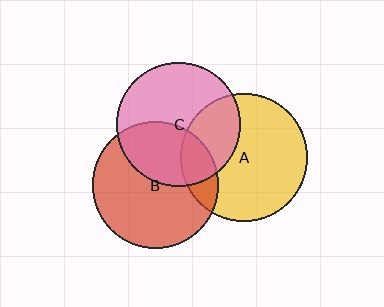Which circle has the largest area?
Circle A (yellow).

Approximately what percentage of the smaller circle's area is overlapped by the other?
Approximately 40%.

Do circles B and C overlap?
Yes.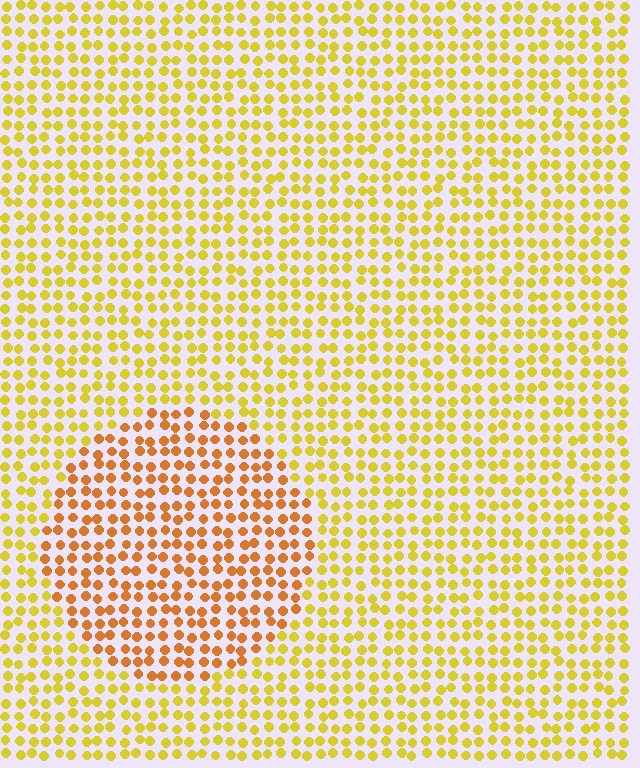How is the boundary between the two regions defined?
The boundary is defined purely by a slight shift in hue (about 30 degrees). Spacing, size, and orientation are identical on both sides.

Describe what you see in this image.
The image is filled with small yellow elements in a uniform arrangement. A circle-shaped region is visible where the elements are tinted to a slightly different hue, forming a subtle color boundary.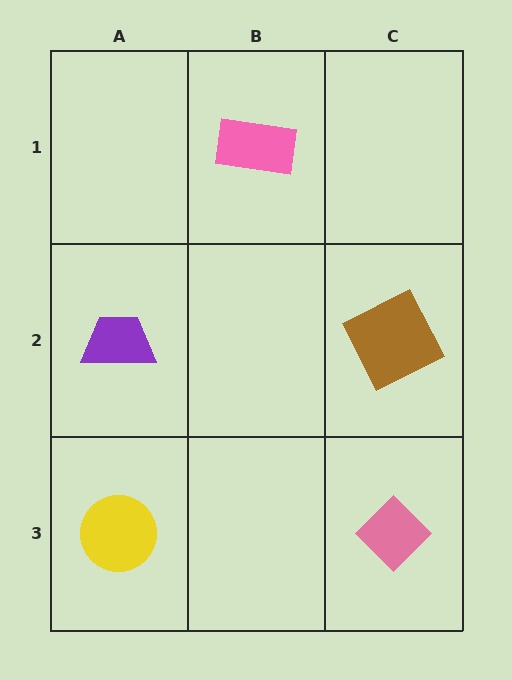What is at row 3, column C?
A pink diamond.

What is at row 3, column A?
A yellow circle.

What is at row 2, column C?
A brown square.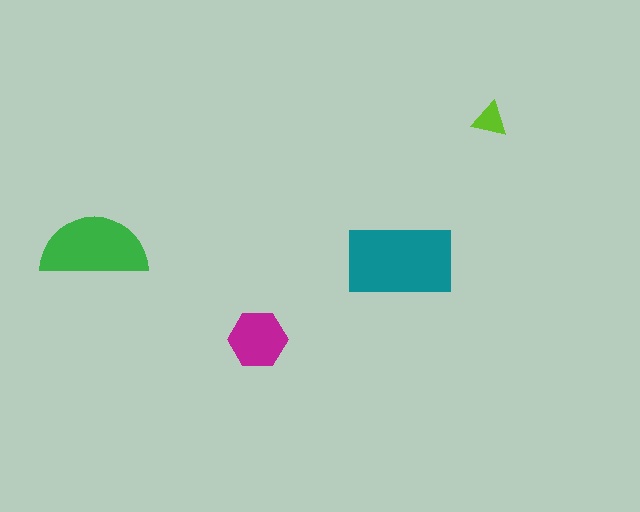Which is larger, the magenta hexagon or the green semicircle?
The green semicircle.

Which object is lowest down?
The magenta hexagon is bottommost.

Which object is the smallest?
The lime triangle.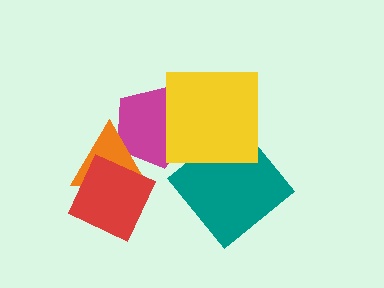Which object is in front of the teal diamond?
The yellow square is in front of the teal diamond.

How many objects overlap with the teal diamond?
1 object overlaps with the teal diamond.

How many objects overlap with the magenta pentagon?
2 objects overlap with the magenta pentagon.